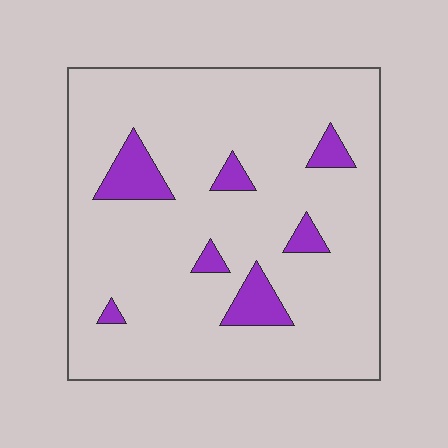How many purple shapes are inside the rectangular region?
7.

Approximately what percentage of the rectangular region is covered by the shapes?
Approximately 10%.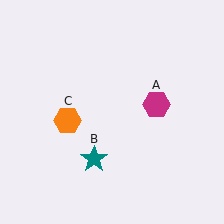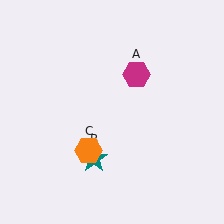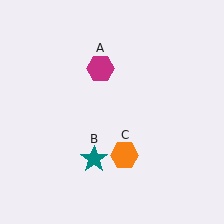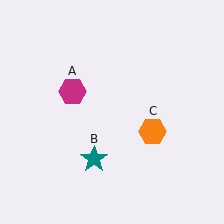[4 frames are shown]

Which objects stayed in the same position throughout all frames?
Teal star (object B) remained stationary.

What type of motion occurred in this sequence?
The magenta hexagon (object A), orange hexagon (object C) rotated counterclockwise around the center of the scene.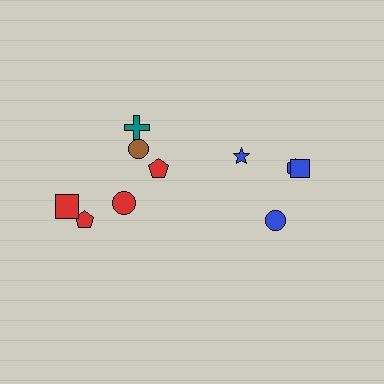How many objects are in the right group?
There are 4 objects.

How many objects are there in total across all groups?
There are 10 objects.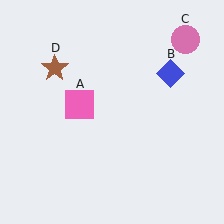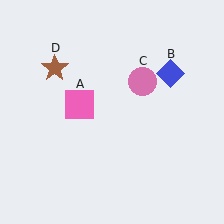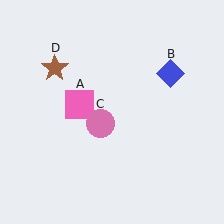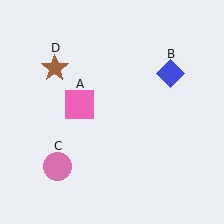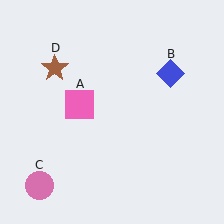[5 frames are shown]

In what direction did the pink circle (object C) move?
The pink circle (object C) moved down and to the left.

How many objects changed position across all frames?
1 object changed position: pink circle (object C).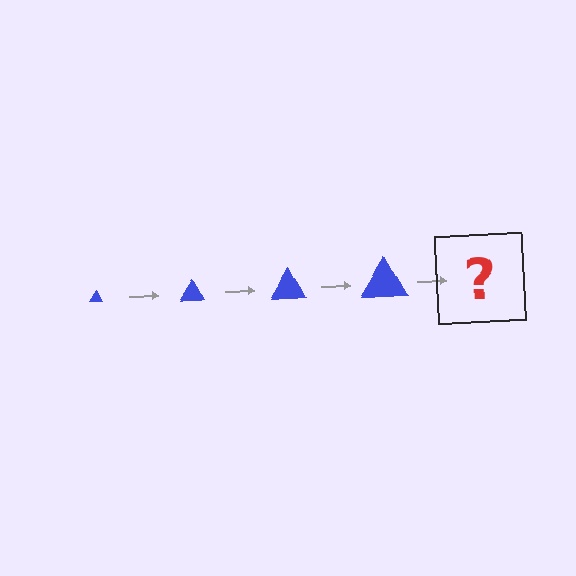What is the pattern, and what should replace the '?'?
The pattern is that the triangle gets progressively larger each step. The '?' should be a blue triangle, larger than the previous one.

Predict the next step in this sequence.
The next step is a blue triangle, larger than the previous one.